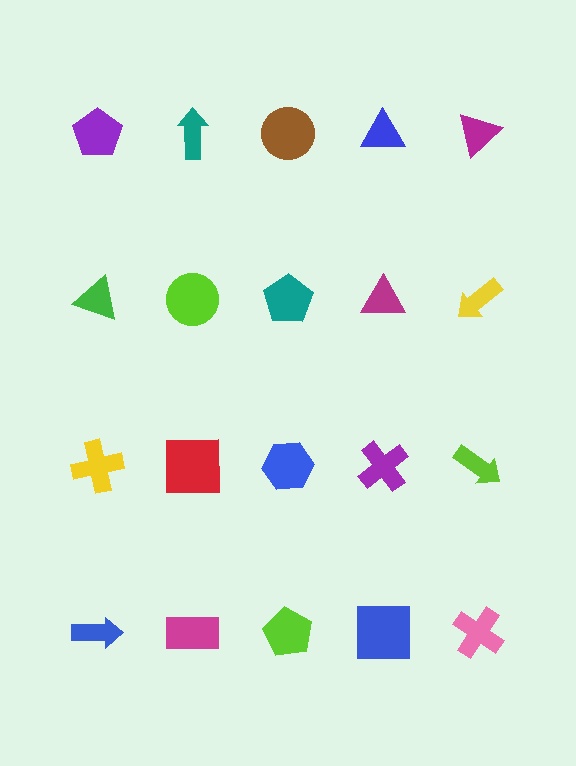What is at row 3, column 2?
A red square.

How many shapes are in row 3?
5 shapes.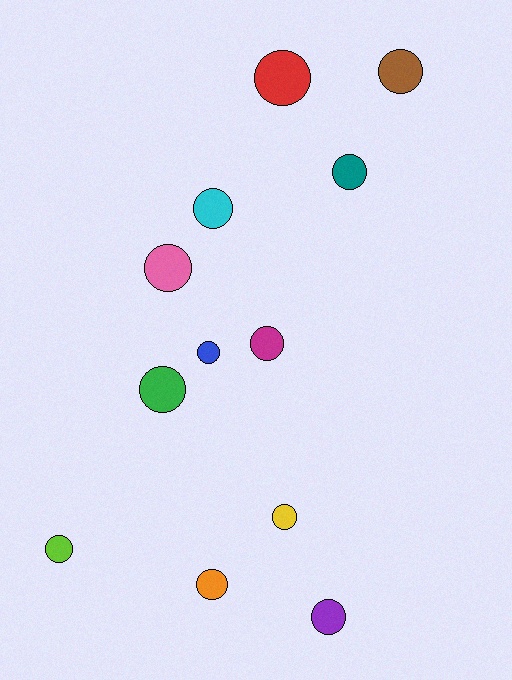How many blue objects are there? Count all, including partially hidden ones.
There is 1 blue object.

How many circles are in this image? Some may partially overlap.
There are 12 circles.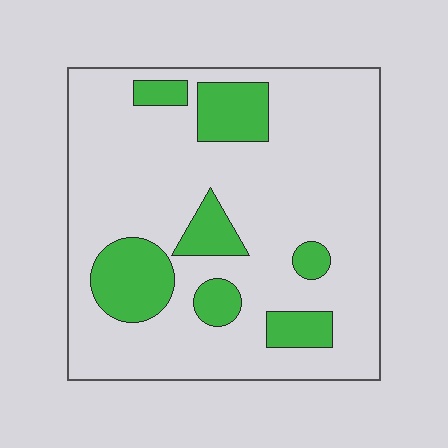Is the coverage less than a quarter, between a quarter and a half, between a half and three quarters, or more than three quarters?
Less than a quarter.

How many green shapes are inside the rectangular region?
7.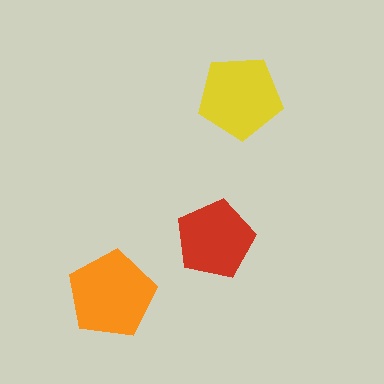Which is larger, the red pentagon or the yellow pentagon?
The yellow one.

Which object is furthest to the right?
The yellow pentagon is rightmost.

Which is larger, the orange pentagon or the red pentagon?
The orange one.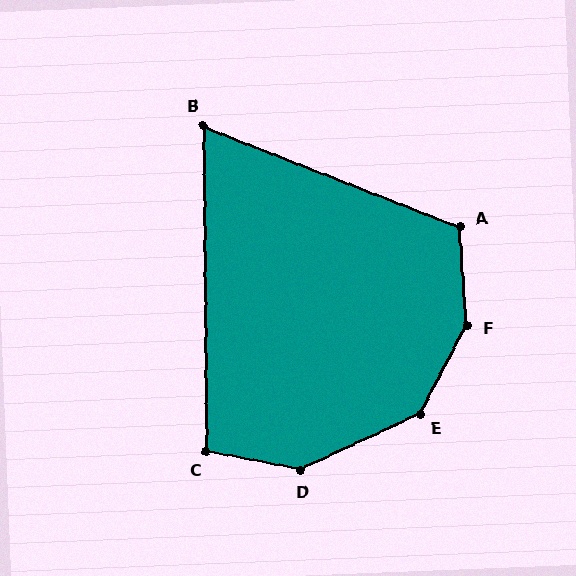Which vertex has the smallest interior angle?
B, at approximately 68 degrees.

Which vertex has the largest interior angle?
F, at approximately 148 degrees.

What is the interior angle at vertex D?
Approximately 143 degrees (obtuse).